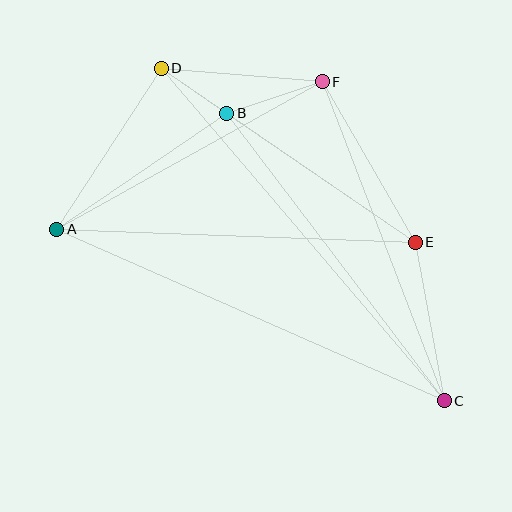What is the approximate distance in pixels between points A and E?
The distance between A and E is approximately 359 pixels.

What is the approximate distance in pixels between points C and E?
The distance between C and E is approximately 161 pixels.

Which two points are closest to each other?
Points B and D are closest to each other.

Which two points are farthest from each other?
Points C and D are farthest from each other.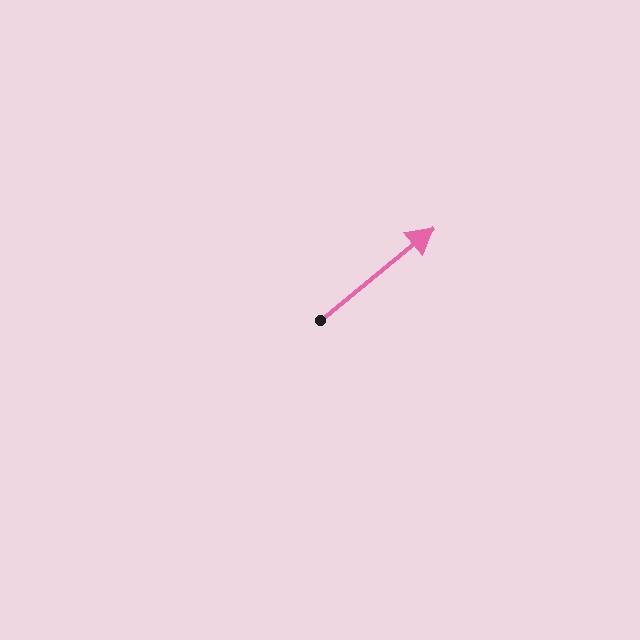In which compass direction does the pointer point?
Northeast.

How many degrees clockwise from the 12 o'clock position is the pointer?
Approximately 51 degrees.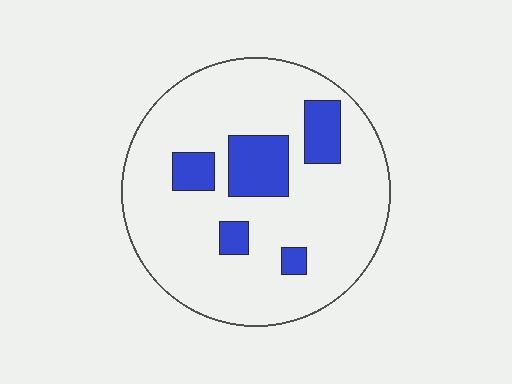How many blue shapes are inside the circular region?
5.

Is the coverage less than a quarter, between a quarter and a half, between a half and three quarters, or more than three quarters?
Less than a quarter.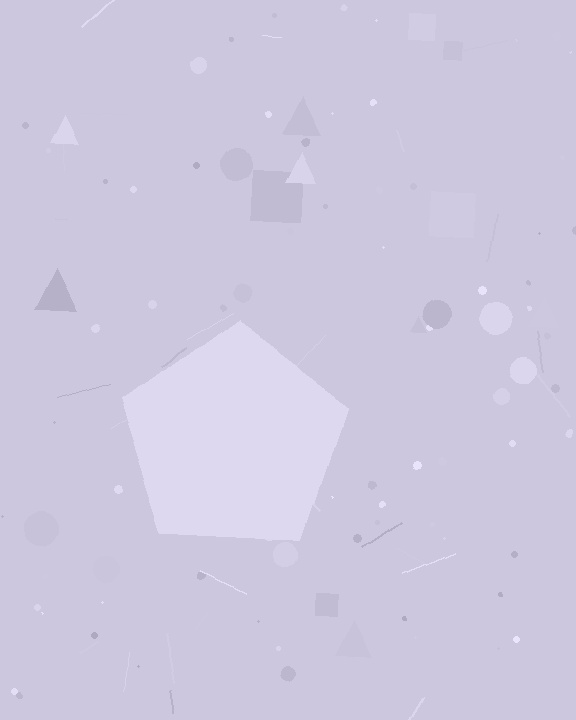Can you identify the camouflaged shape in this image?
The camouflaged shape is a pentagon.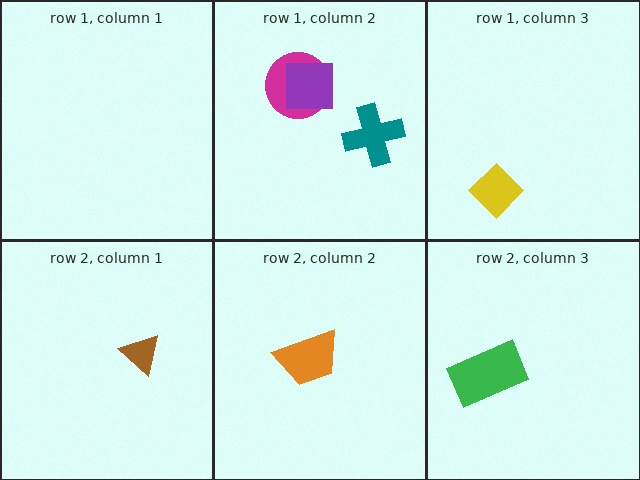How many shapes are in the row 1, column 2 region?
3.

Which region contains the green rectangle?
The row 2, column 3 region.